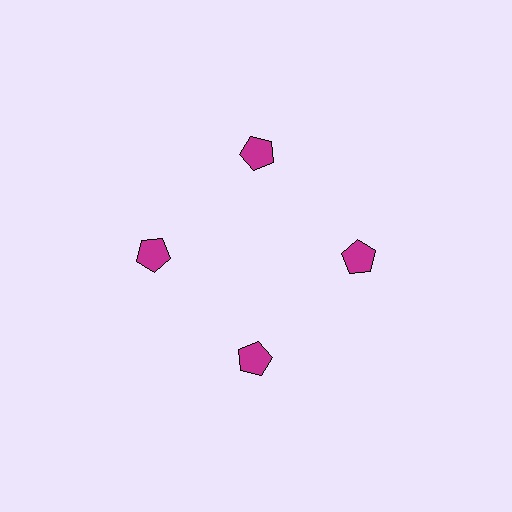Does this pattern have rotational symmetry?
Yes, this pattern has 4-fold rotational symmetry. It looks the same after rotating 90 degrees around the center.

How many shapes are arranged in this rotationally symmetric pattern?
There are 4 shapes, arranged in 4 groups of 1.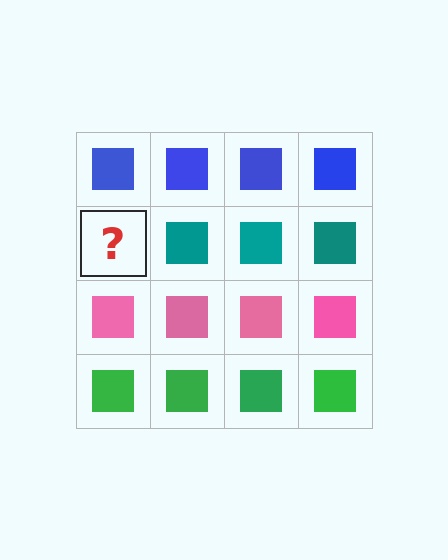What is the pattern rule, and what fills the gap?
The rule is that each row has a consistent color. The gap should be filled with a teal square.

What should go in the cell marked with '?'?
The missing cell should contain a teal square.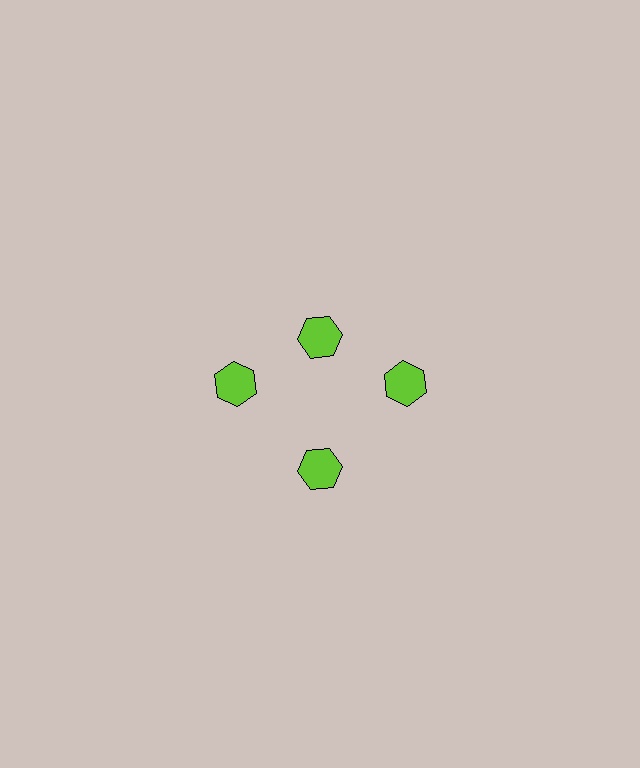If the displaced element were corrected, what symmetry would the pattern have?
It would have 4-fold rotational symmetry — the pattern would map onto itself every 90 degrees.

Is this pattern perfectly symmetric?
No. The 4 lime hexagons are arranged in a ring, but one element near the 12 o'clock position is pulled inward toward the center, breaking the 4-fold rotational symmetry.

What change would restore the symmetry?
The symmetry would be restored by moving it outward, back onto the ring so that all 4 hexagons sit at equal angles and equal distance from the center.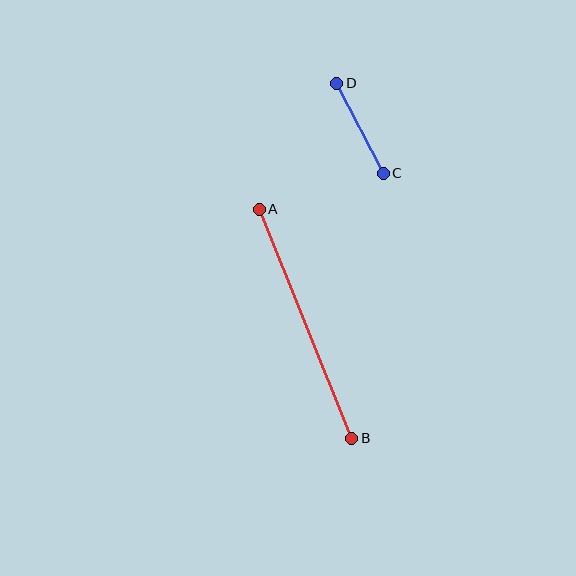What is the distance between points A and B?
The distance is approximately 247 pixels.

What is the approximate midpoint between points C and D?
The midpoint is at approximately (360, 128) pixels.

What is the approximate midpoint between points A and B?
The midpoint is at approximately (305, 324) pixels.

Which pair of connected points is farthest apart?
Points A and B are farthest apart.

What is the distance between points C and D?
The distance is approximately 101 pixels.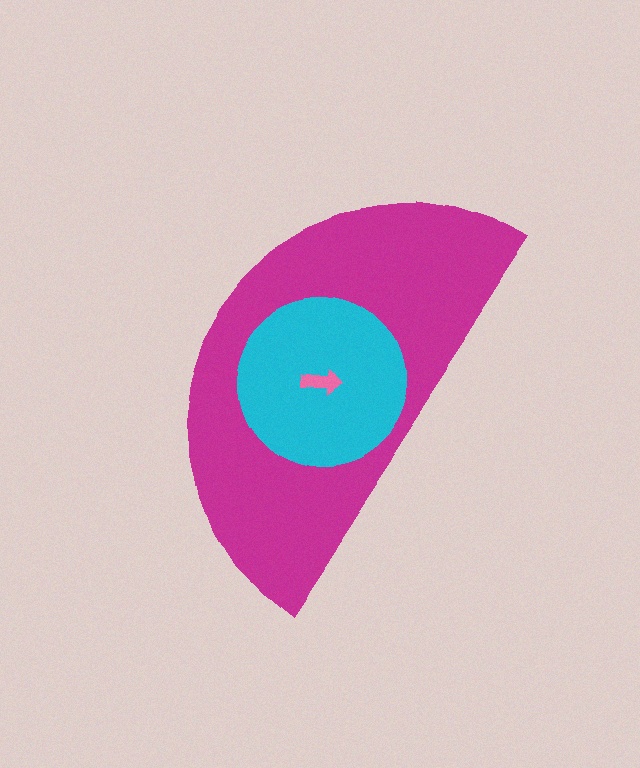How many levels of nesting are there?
3.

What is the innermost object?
The pink arrow.